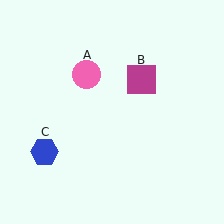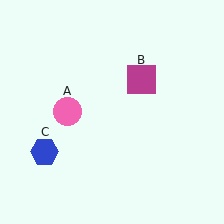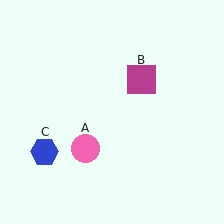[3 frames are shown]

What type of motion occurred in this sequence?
The pink circle (object A) rotated counterclockwise around the center of the scene.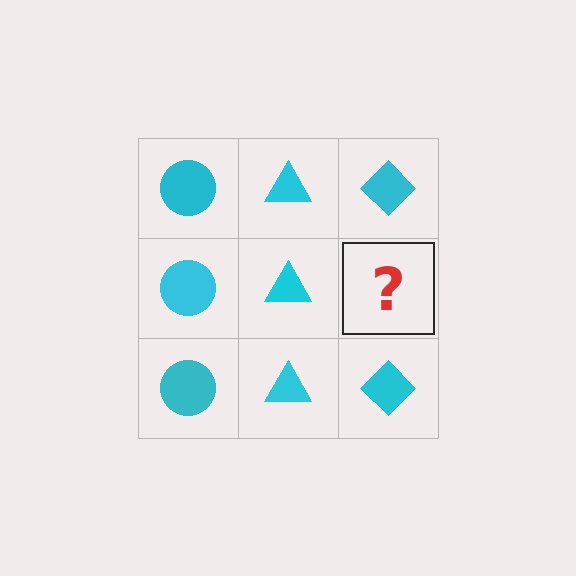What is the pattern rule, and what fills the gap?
The rule is that each column has a consistent shape. The gap should be filled with a cyan diamond.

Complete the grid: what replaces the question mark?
The question mark should be replaced with a cyan diamond.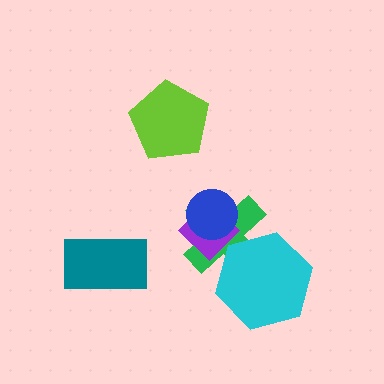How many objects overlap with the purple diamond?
2 objects overlap with the purple diamond.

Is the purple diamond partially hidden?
Yes, it is partially covered by another shape.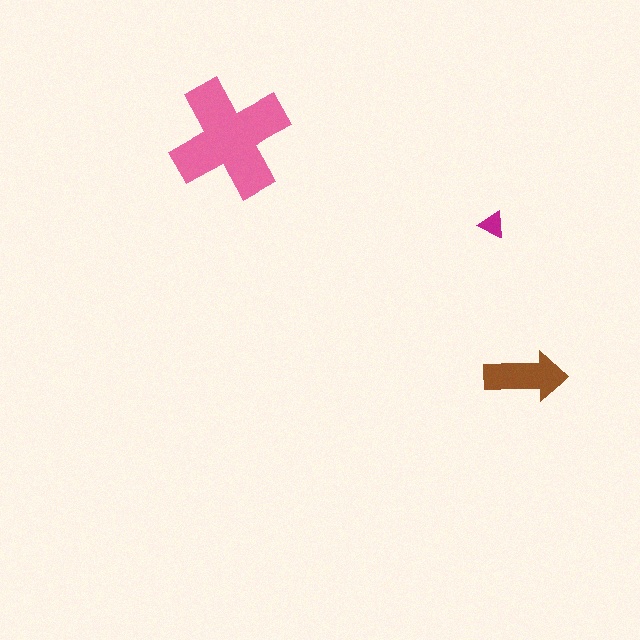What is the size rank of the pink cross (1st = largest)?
1st.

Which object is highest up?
The pink cross is topmost.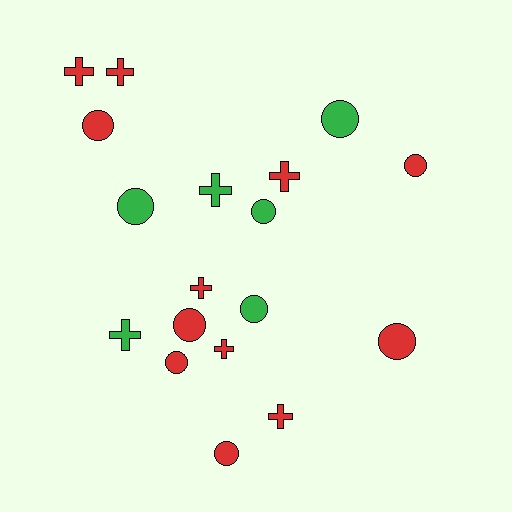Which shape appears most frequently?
Circle, with 10 objects.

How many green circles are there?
There are 4 green circles.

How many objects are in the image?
There are 18 objects.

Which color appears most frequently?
Red, with 12 objects.